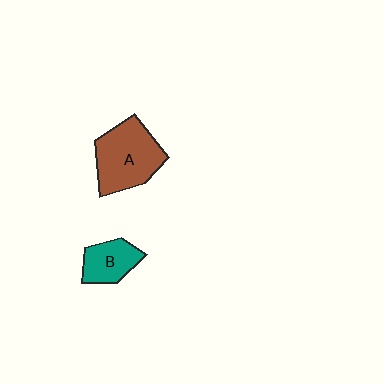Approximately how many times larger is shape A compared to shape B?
Approximately 1.8 times.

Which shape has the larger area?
Shape A (brown).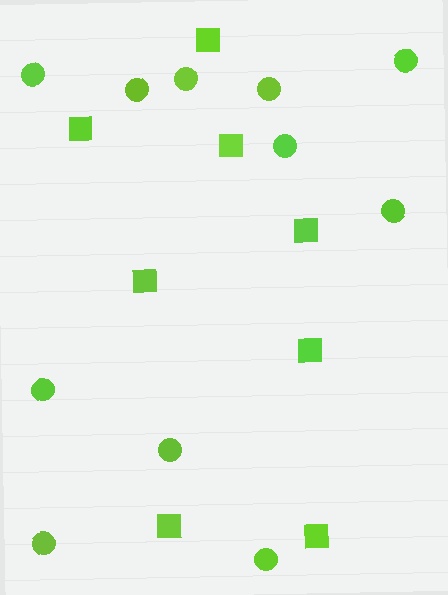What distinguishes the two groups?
There are 2 groups: one group of circles (11) and one group of squares (8).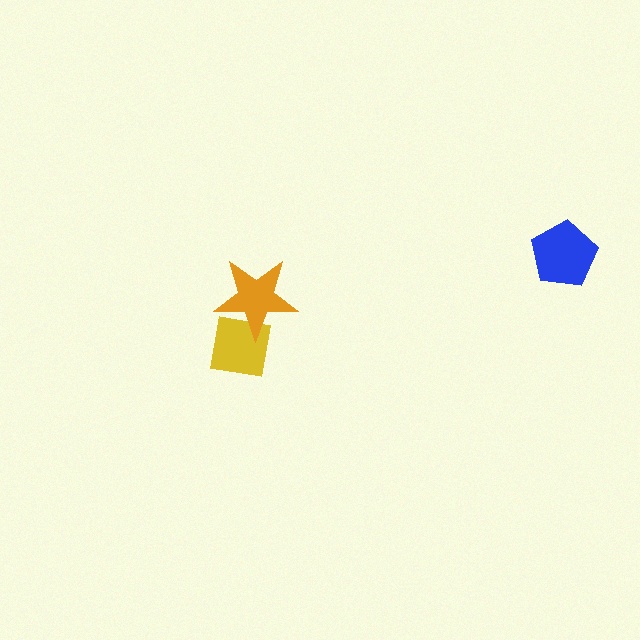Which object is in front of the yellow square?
The orange star is in front of the yellow square.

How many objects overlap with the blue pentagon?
0 objects overlap with the blue pentagon.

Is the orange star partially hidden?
No, no other shape covers it.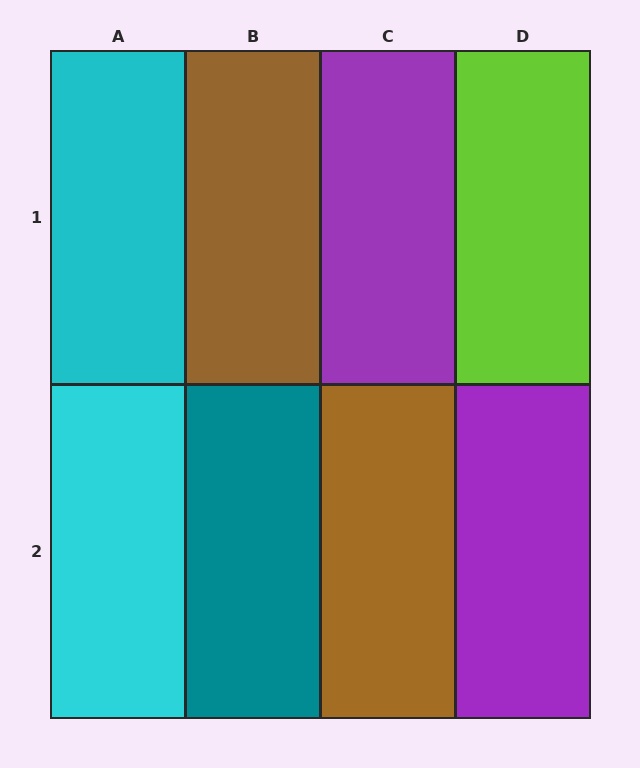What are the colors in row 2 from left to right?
Cyan, teal, brown, purple.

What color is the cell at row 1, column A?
Cyan.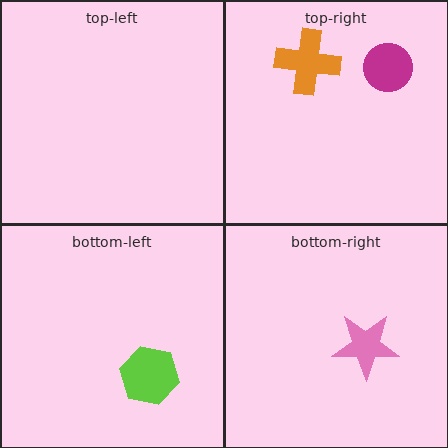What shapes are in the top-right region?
The orange cross, the magenta circle.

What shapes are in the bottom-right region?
The pink star.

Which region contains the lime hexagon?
The bottom-left region.